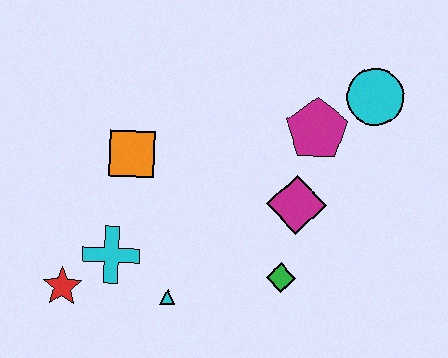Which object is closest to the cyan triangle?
The cyan cross is closest to the cyan triangle.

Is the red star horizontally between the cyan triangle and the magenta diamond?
No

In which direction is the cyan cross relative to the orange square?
The cyan cross is below the orange square.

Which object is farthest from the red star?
The cyan circle is farthest from the red star.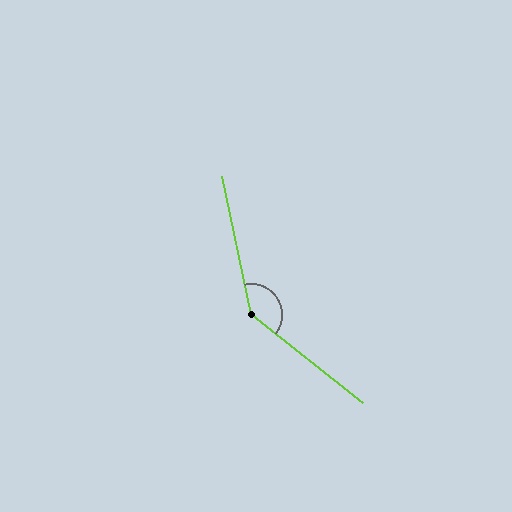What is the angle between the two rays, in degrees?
Approximately 140 degrees.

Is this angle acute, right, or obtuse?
It is obtuse.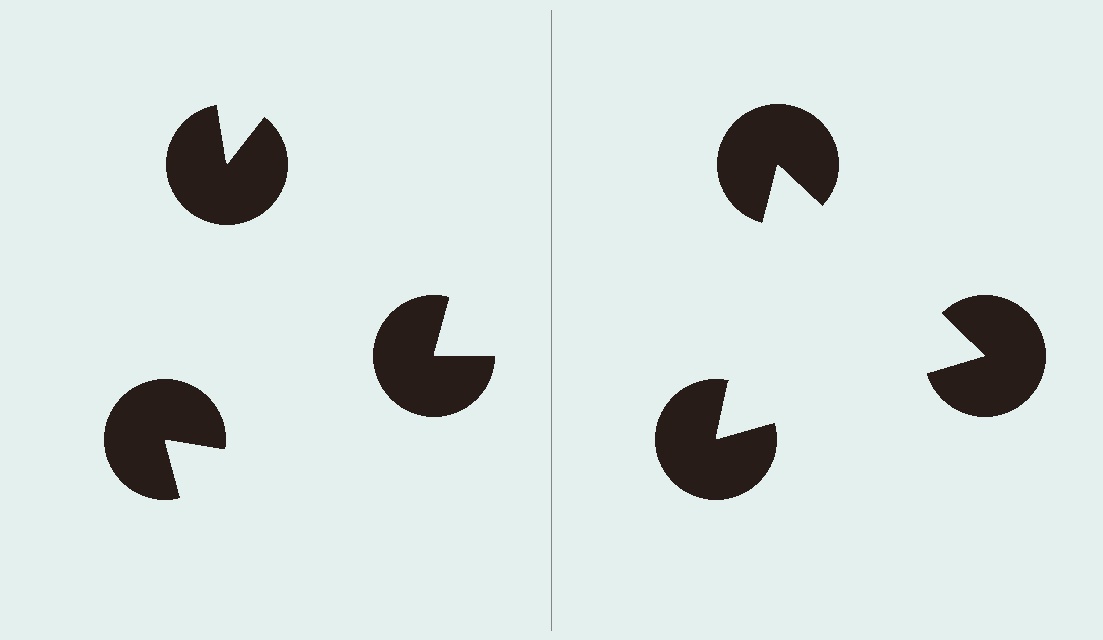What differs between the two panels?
The pac-man discs are positioned identically on both sides; only the wedge orientations differ. On the right they align to a triangle; on the left they are misaligned.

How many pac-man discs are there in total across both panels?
6 — 3 on each side.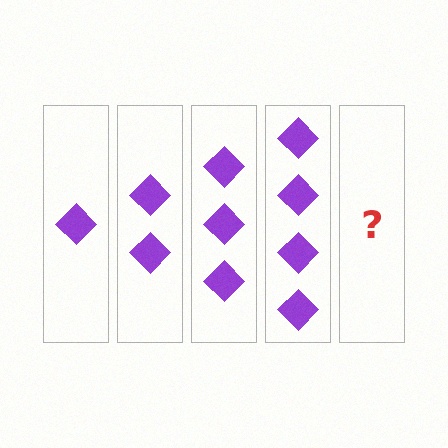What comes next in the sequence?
The next element should be 5 diamonds.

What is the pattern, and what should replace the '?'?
The pattern is that each step adds one more diamond. The '?' should be 5 diamonds.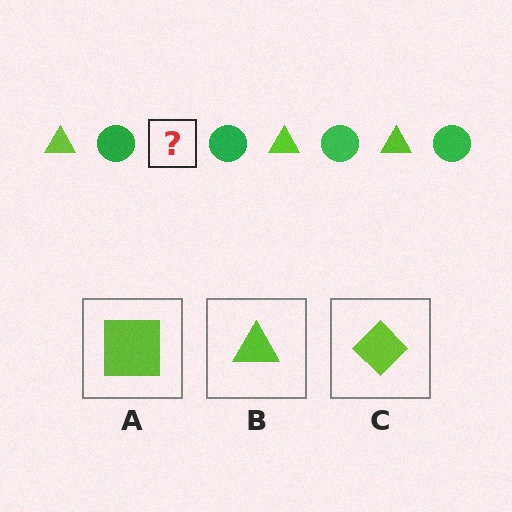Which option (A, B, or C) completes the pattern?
B.